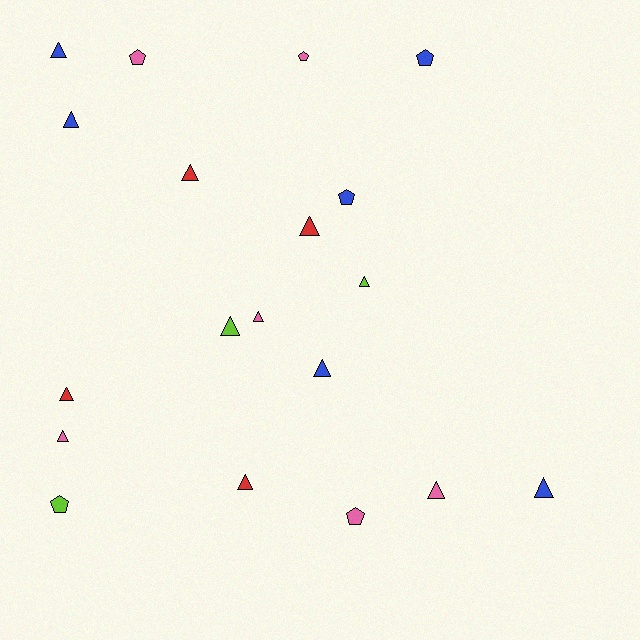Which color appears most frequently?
Pink, with 6 objects.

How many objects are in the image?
There are 19 objects.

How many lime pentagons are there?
There is 1 lime pentagon.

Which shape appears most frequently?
Triangle, with 13 objects.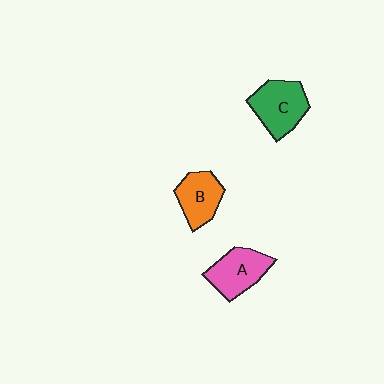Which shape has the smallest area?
Shape B (orange).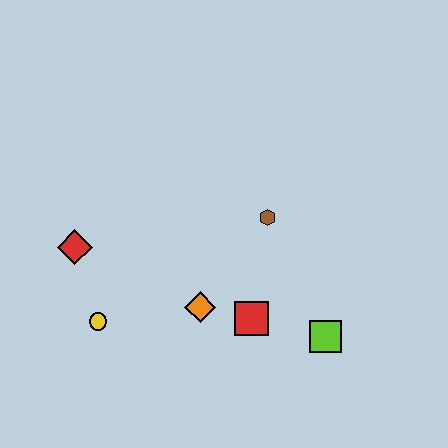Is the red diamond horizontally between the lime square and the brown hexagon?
No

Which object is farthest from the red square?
The red diamond is farthest from the red square.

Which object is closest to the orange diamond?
The red square is closest to the orange diamond.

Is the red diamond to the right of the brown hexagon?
No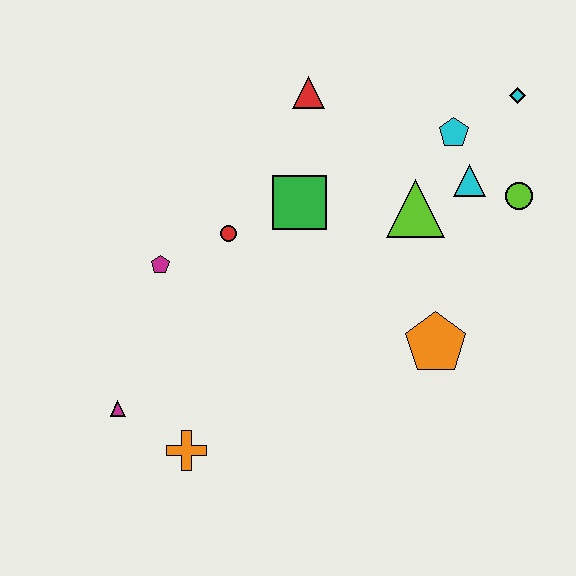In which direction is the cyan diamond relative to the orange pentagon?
The cyan diamond is above the orange pentagon.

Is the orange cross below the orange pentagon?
Yes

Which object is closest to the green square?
The red circle is closest to the green square.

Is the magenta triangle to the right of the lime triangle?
No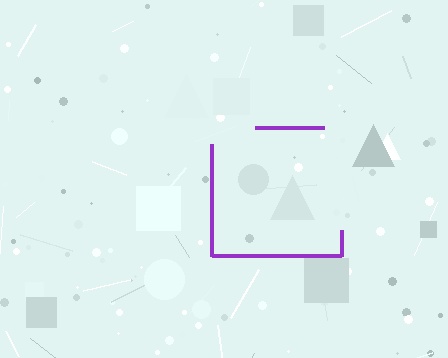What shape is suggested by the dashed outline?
The dashed outline suggests a square.